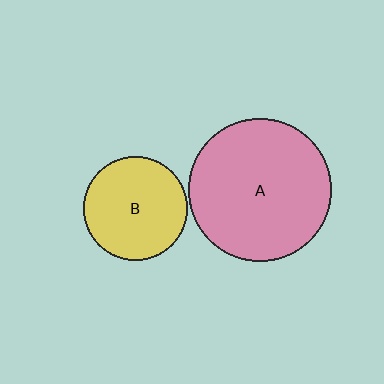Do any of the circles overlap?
No, none of the circles overlap.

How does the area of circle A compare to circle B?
Approximately 1.9 times.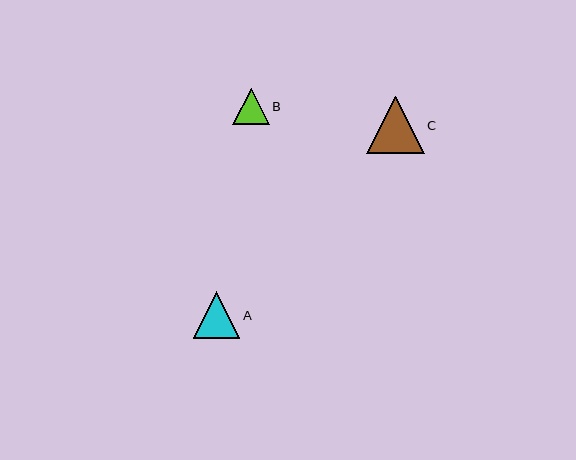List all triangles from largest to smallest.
From largest to smallest: C, A, B.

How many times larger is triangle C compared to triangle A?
Triangle C is approximately 1.2 times the size of triangle A.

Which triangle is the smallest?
Triangle B is the smallest with a size of approximately 36 pixels.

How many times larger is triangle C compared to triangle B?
Triangle C is approximately 1.6 times the size of triangle B.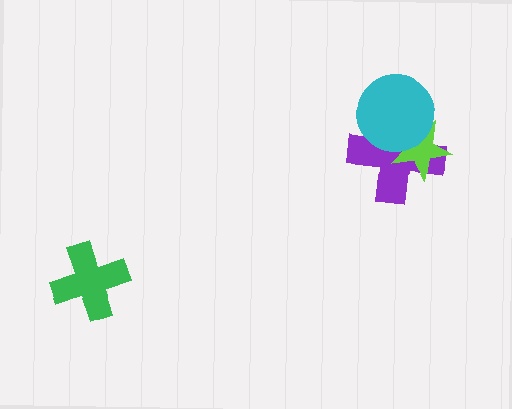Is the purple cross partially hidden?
Yes, it is partially covered by another shape.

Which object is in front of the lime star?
The cyan circle is in front of the lime star.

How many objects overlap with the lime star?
2 objects overlap with the lime star.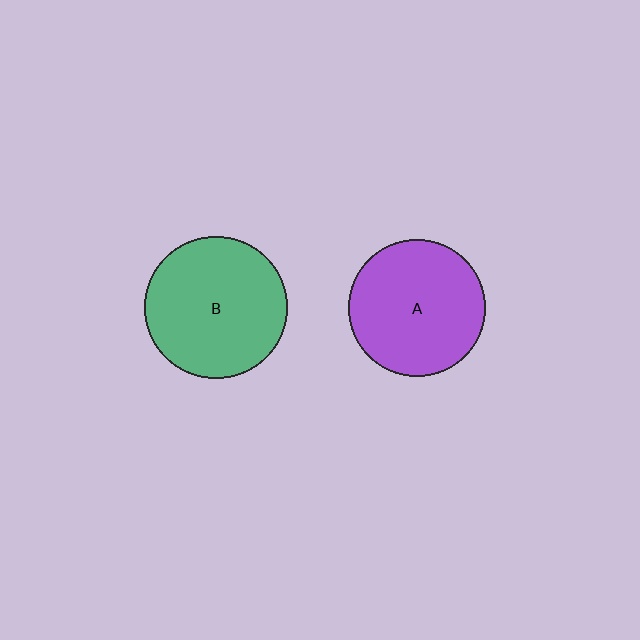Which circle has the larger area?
Circle B (green).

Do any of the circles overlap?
No, none of the circles overlap.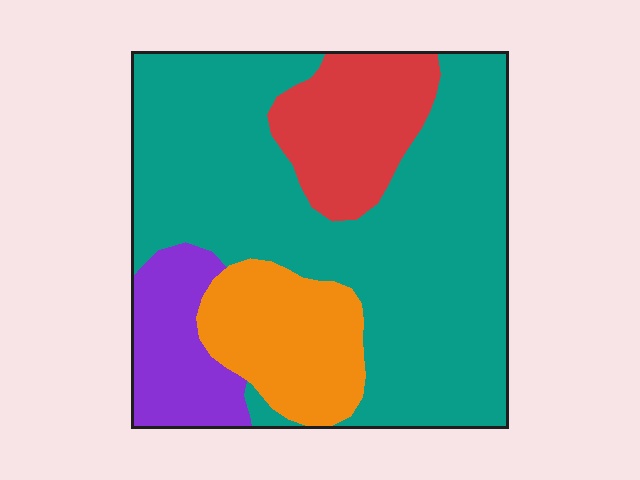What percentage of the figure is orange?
Orange takes up about one eighth (1/8) of the figure.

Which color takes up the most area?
Teal, at roughly 60%.